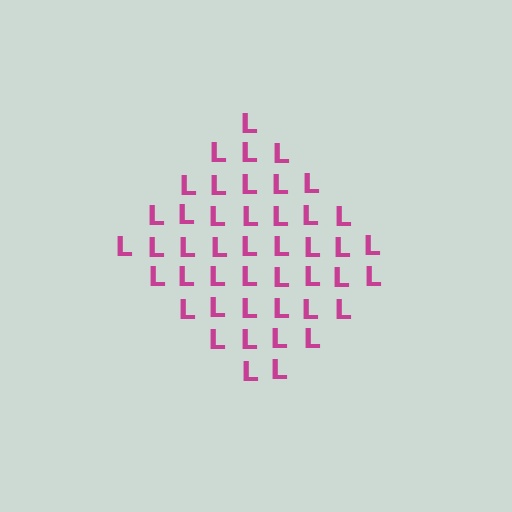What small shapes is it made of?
It is made of small letter L's.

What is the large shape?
The large shape is a diamond.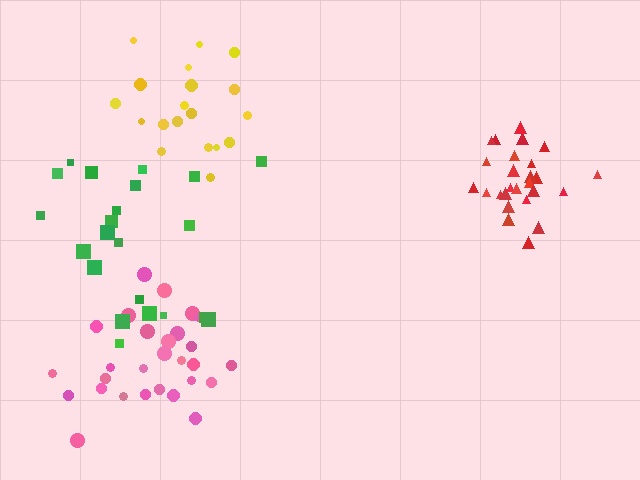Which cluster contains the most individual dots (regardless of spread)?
Pink (28).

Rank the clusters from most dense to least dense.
red, pink, yellow, green.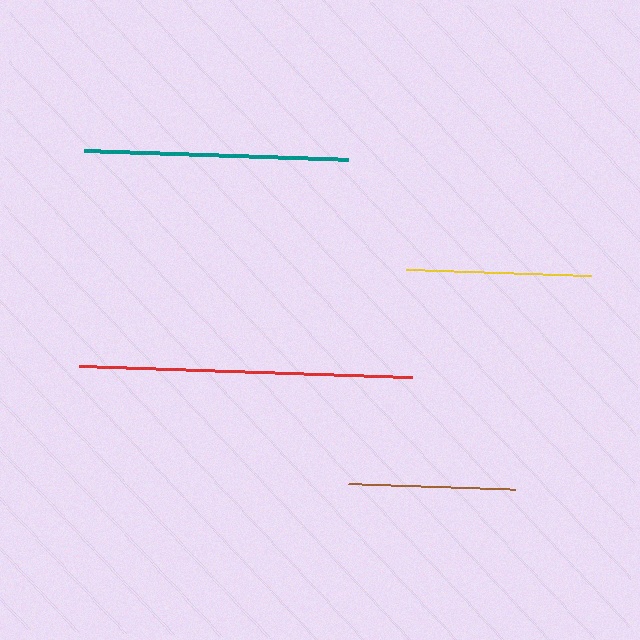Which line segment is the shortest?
The brown line is the shortest at approximately 167 pixels.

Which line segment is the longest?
The red line is the longest at approximately 333 pixels.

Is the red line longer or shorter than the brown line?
The red line is longer than the brown line.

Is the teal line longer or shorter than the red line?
The red line is longer than the teal line.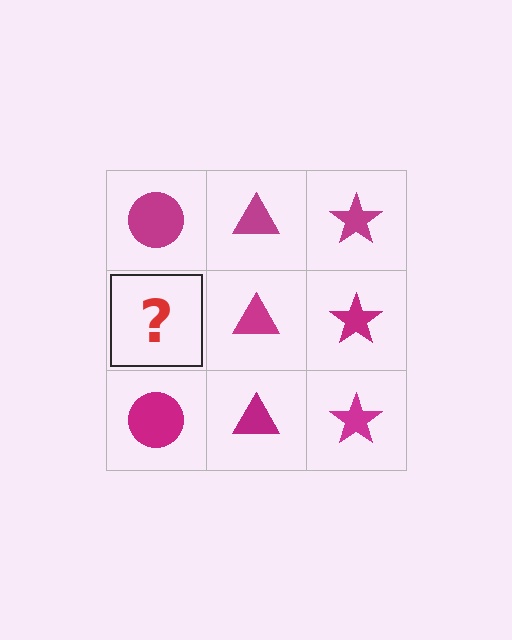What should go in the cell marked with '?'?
The missing cell should contain a magenta circle.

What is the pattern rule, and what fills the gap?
The rule is that each column has a consistent shape. The gap should be filled with a magenta circle.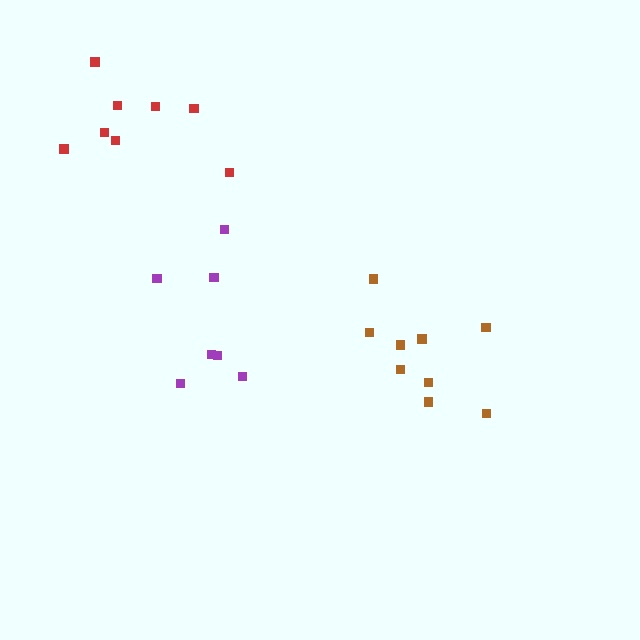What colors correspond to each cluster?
The clusters are colored: brown, purple, red.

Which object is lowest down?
The brown cluster is bottommost.